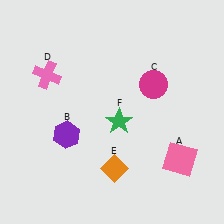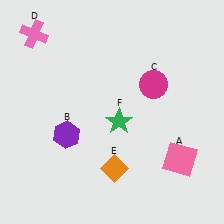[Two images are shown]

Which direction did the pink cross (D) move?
The pink cross (D) moved up.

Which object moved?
The pink cross (D) moved up.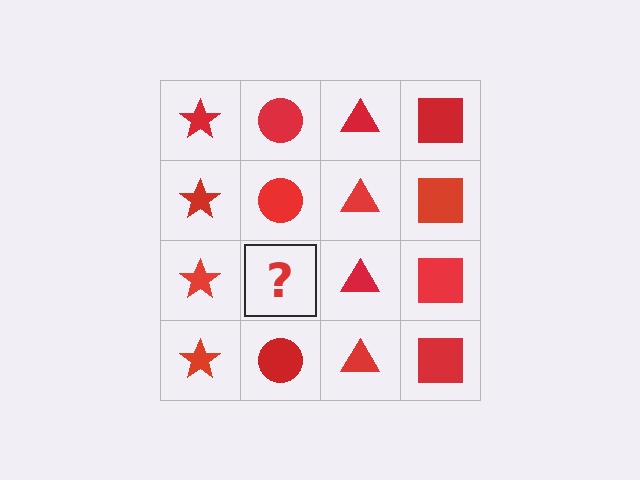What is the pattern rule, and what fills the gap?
The rule is that each column has a consistent shape. The gap should be filled with a red circle.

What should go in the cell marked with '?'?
The missing cell should contain a red circle.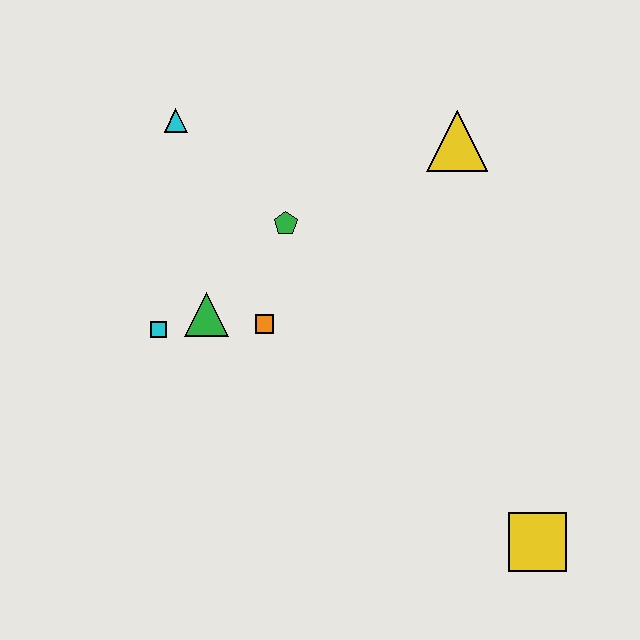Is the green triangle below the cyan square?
No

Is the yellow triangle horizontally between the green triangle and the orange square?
No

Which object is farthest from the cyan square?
The yellow square is farthest from the cyan square.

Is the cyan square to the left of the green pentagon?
Yes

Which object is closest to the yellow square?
The orange square is closest to the yellow square.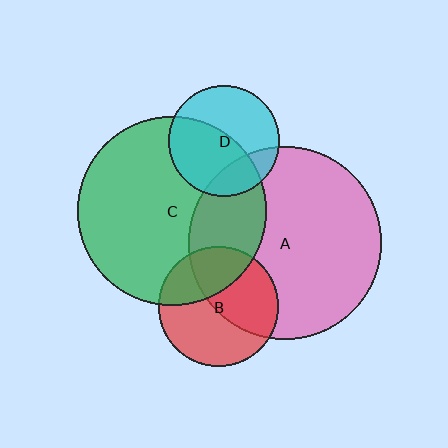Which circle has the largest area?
Circle A (pink).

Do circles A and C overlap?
Yes.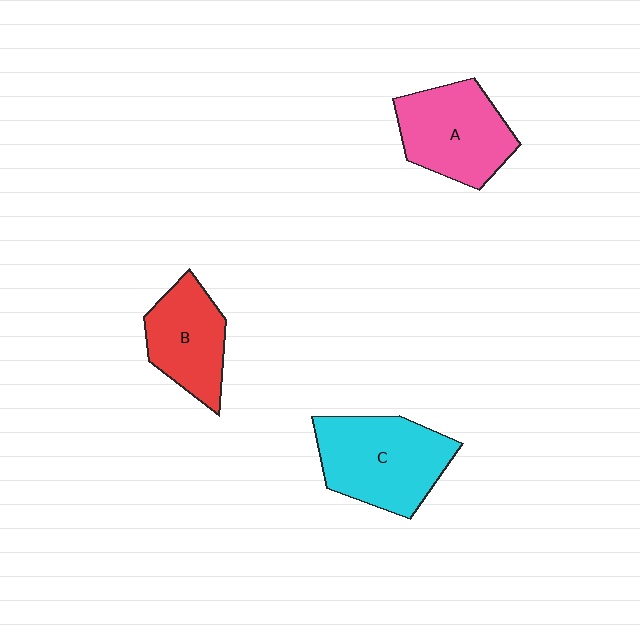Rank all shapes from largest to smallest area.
From largest to smallest: C (cyan), A (pink), B (red).